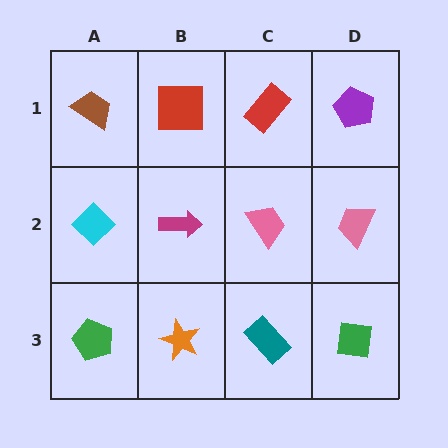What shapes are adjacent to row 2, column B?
A red square (row 1, column B), an orange star (row 3, column B), a cyan diamond (row 2, column A), a pink trapezoid (row 2, column C).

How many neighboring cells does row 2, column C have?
4.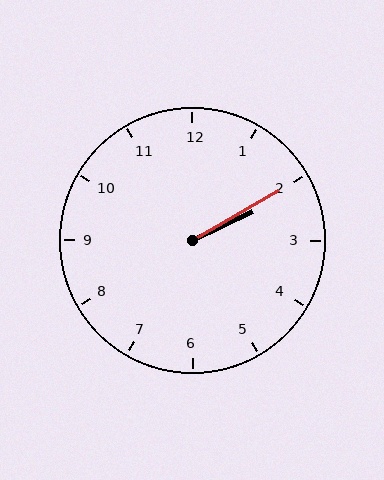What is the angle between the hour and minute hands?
Approximately 5 degrees.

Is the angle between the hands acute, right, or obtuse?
It is acute.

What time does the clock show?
2:10.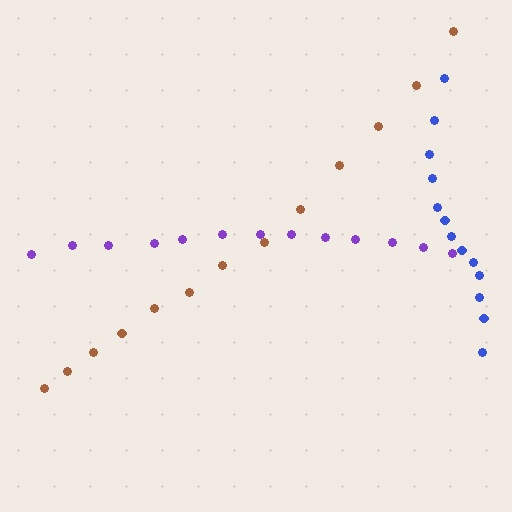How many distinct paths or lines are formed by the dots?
There are 3 distinct paths.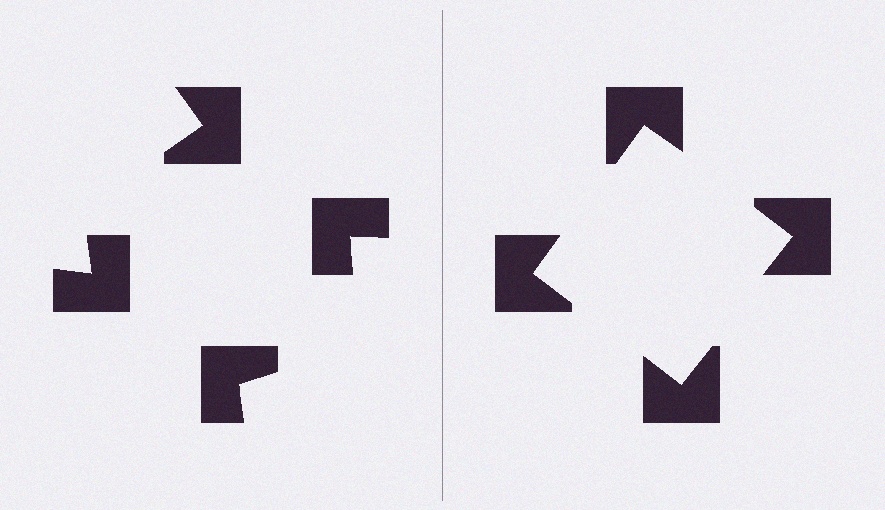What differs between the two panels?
The notched squares are positioned identically on both sides; only the wedge orientations differ. On the right they align to a square; on the left they are misaligned.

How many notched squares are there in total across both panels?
8 — 4 on each side.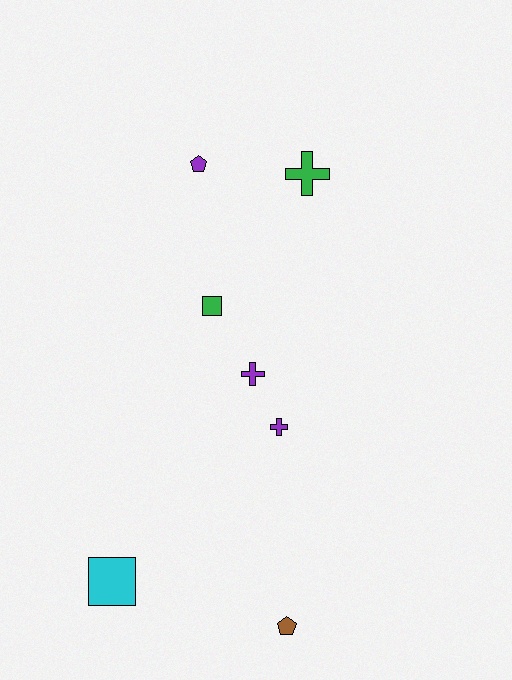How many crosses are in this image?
There are 3 crosses.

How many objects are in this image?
There are 7 objects.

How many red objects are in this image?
There are no red objects.